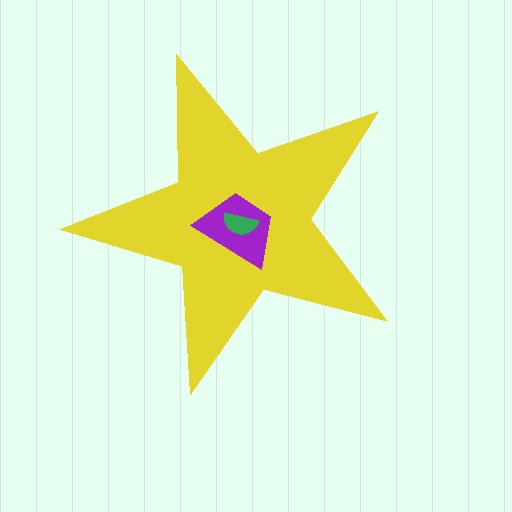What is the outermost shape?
The yellow star.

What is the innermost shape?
The green semicircle.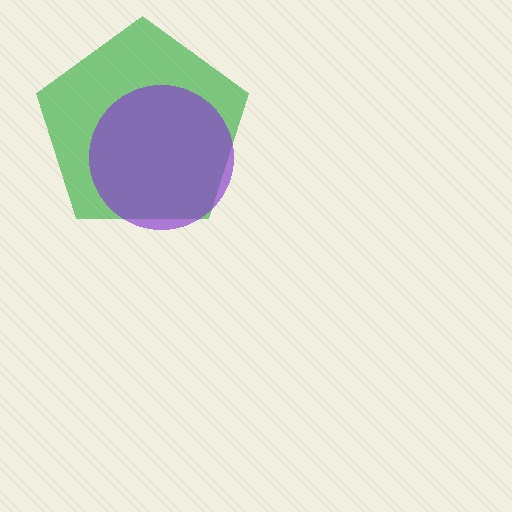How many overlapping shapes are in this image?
There are 2 overlapping shapes in the image.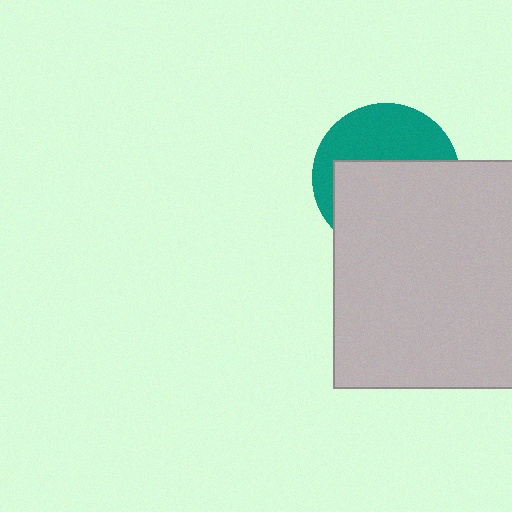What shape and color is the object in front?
The object in front is a light gray rectangle.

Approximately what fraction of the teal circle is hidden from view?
Roughly 59% of the teal circle is hidden behind the light gray rectangle.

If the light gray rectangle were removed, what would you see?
You would see the complete teal circle.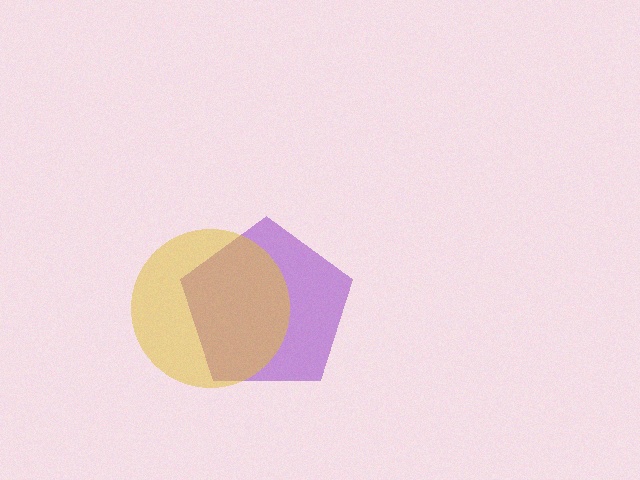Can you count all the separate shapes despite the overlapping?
Yes, there are 2 separate shapes.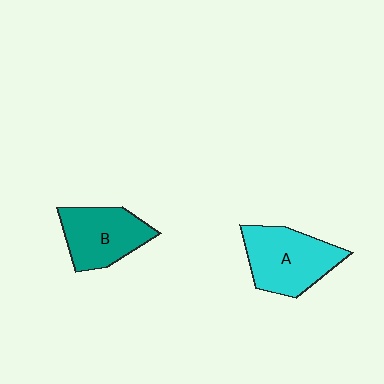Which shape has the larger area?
Shape A (cyan).